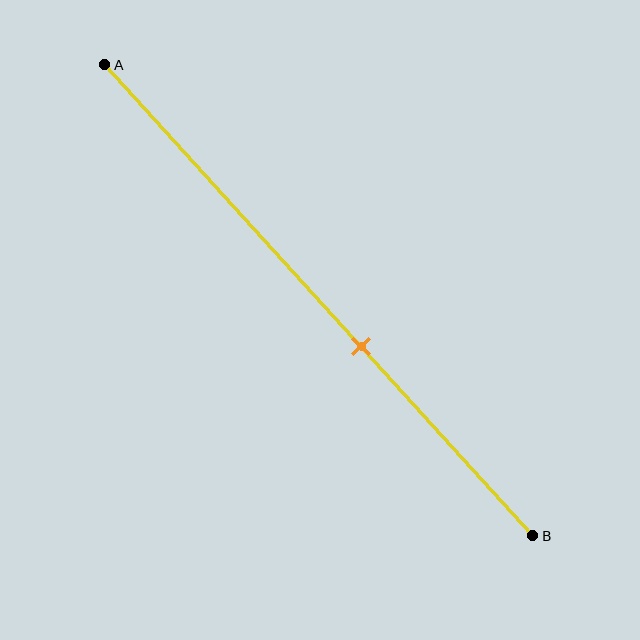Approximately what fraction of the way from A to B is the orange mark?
The orange mark is approximately 60% of the way from A to B.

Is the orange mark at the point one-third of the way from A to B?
No, the mark is at about 60% from A, not at the 33% one-third point.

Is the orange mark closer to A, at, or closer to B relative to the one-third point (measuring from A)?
The orange mark is closer to point B than the one-third point of segment AB.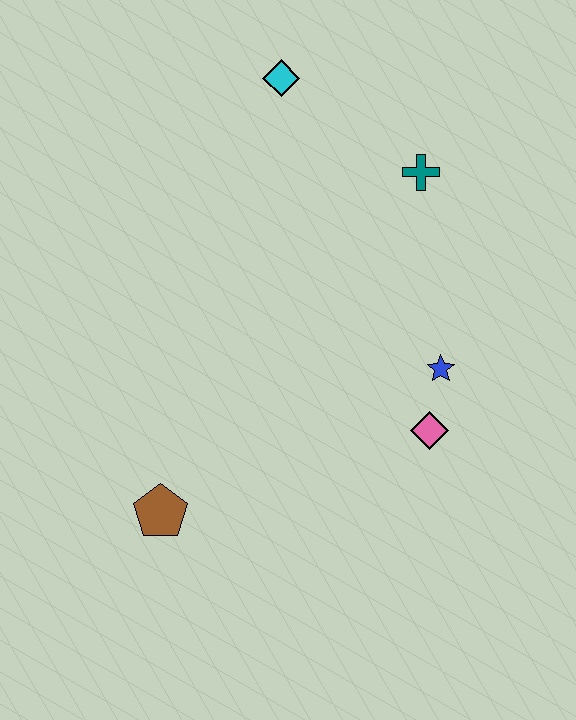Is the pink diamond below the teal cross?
Yes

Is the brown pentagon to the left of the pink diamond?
Yes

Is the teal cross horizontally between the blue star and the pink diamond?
No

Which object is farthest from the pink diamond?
The cyan diamond is farthest from the pink diamond.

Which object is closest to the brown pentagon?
The pink diamond is closest to the brown pentagon.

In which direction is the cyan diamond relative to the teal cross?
The cyan diamond is to the left of the teal cross.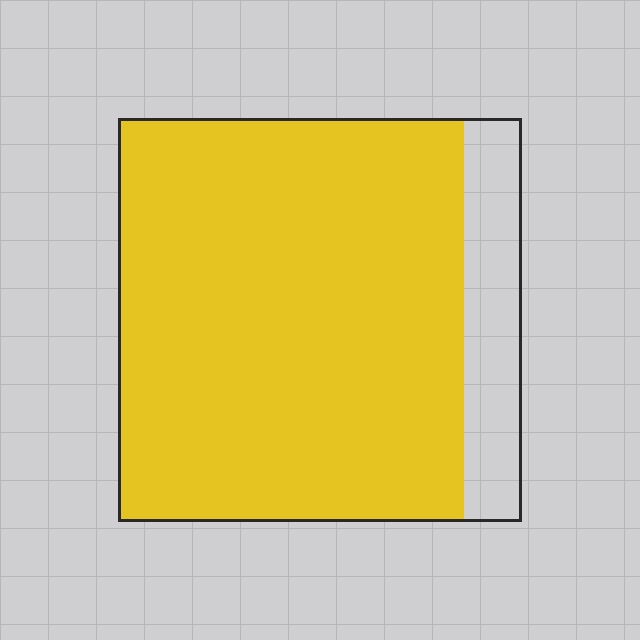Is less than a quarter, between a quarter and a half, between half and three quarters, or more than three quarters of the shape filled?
More than three quarters.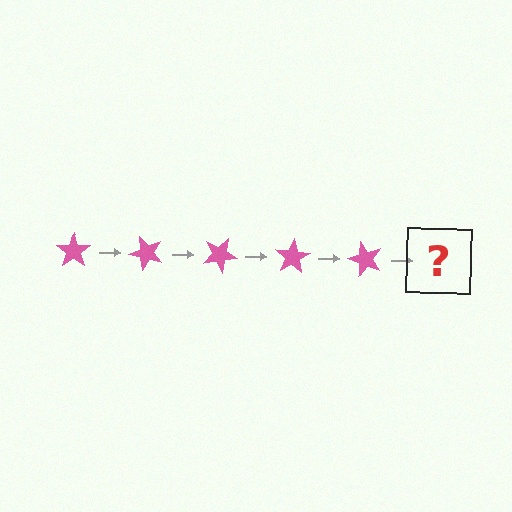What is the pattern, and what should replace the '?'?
The pattern is that the star rotates 50 degrees each step. The '?' should be a pink star rotated 250 degrees.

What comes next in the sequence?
The next element should be a pink star rotated 250 degrees.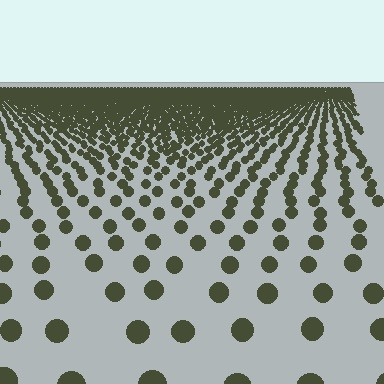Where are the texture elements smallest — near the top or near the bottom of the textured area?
Near the top.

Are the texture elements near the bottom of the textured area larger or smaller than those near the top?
Larger. Near the bottom, elements are closer to the viewer and appear at a bigger on-screen size.